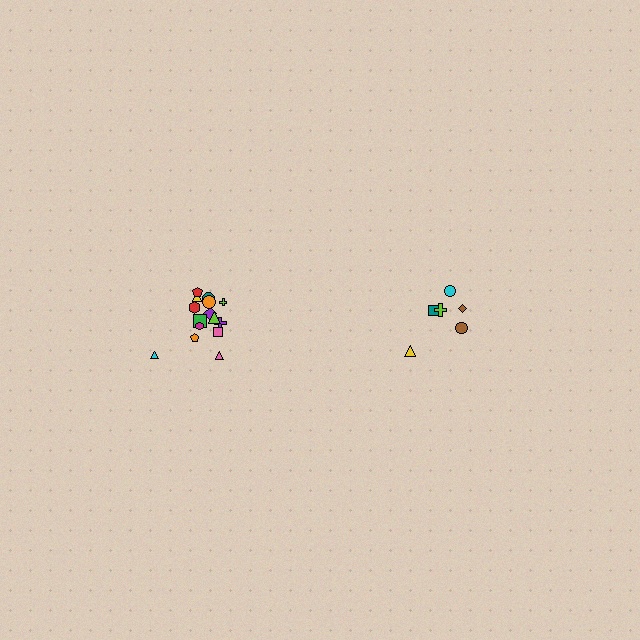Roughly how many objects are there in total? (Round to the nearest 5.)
Roughly 20 objects in total.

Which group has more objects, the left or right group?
The left group.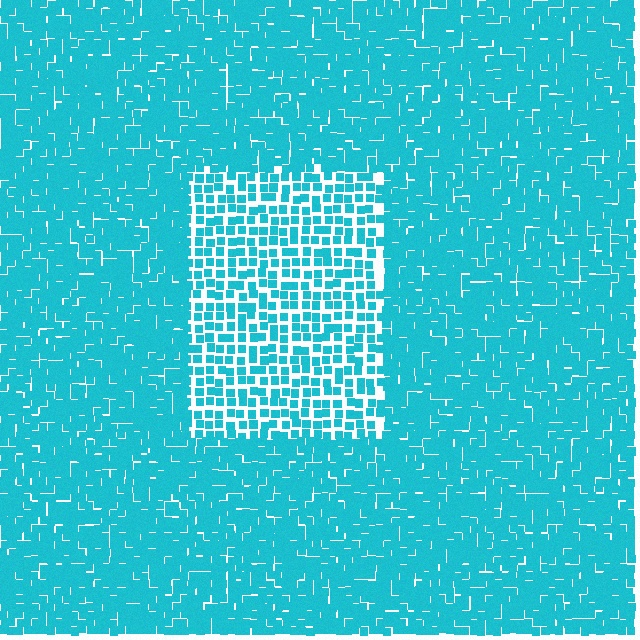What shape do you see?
I see a rectangle.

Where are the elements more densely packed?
The elements are more densely packed outside the rectangle boundary.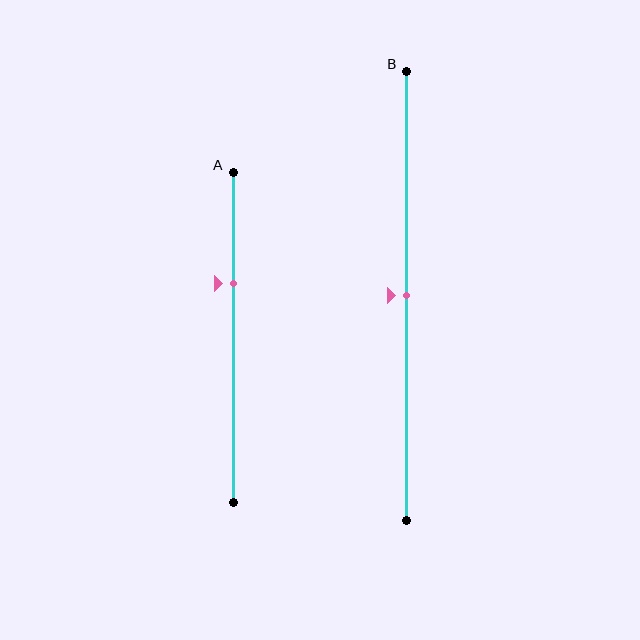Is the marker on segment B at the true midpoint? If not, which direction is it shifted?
Yes, the marker on segment B is at the true midpoint.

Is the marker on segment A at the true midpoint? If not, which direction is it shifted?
No, the marker on segment A is shifted upward by about 16% of the segment length.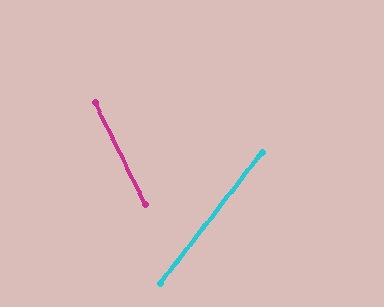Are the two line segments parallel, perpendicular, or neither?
Neither parallel nor perpendicular — they differ by about 64°.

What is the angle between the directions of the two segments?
Approximately 64 degrees.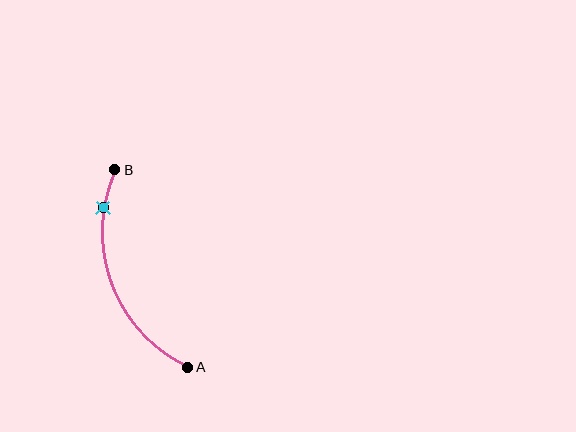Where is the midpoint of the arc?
The arc midpoint is the point on the curve farthest from the straight line joining A and B. It sits to the left of that line.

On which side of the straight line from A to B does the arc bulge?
The arc bulges to the left of the straight line connecting A and B.